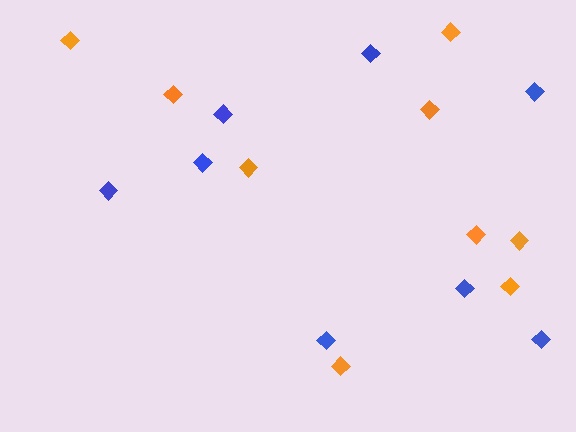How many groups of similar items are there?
There are 2 groups: one group of orange diamonds (9) and one group of blue diamonds (8).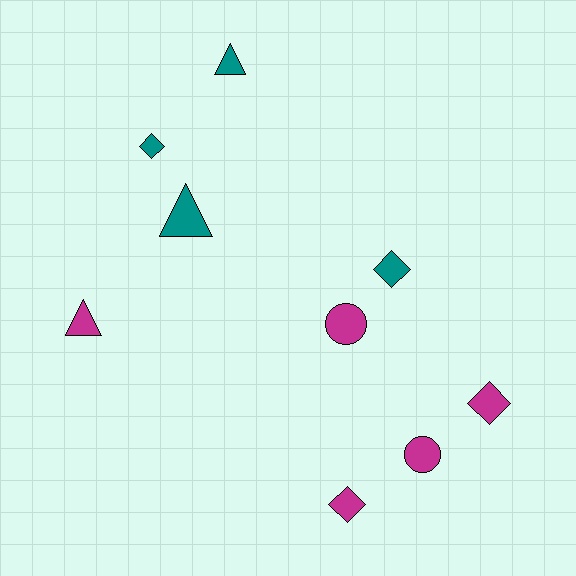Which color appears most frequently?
Magenta, with 5 objects.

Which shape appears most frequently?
Diamond, with 4 objects.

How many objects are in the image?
There are 9 objects.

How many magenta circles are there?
There are 2 magenta circles.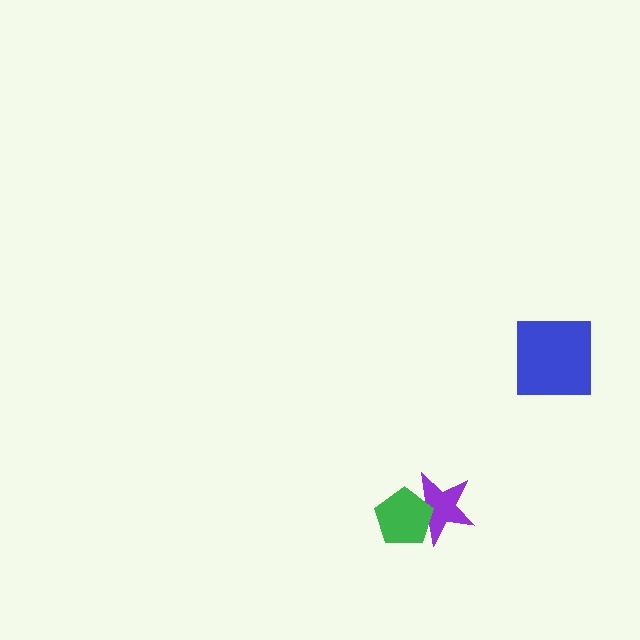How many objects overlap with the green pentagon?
1 object overlaps with the green pentagon.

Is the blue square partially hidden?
No, no other shape covers it.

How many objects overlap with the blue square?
0 objects overlap with the blue square.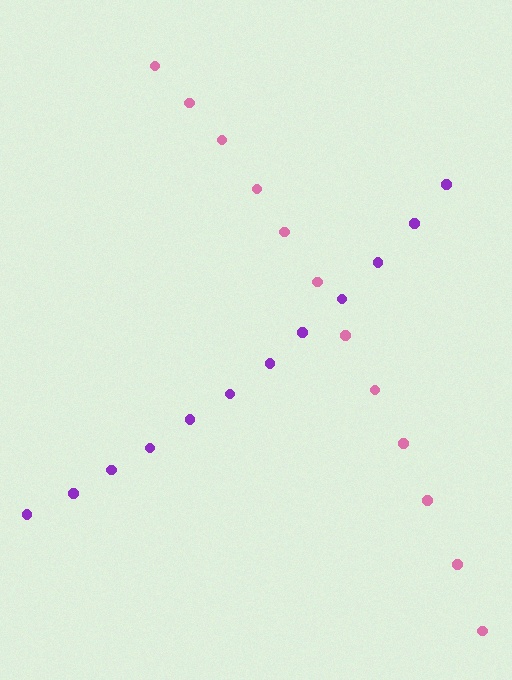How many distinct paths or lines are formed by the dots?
There are 2 distinct paths.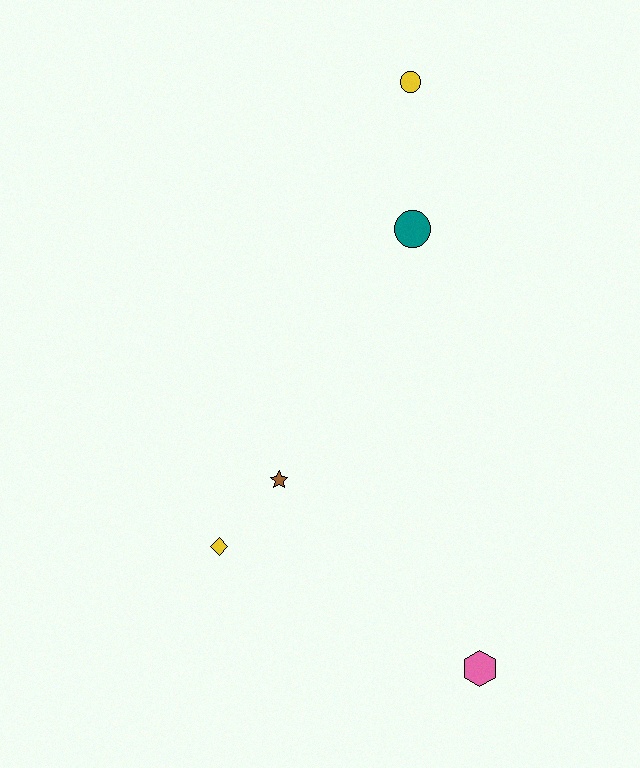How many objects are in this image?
There are 5 objects.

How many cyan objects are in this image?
There are no cyan objects.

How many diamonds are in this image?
There is 1 diamond.